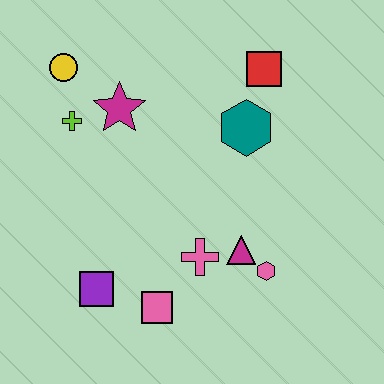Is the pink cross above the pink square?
Yes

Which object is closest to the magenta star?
The lime cross is closest to the magenta star.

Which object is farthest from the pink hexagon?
The yellow circle is farthest from the pink hexagon.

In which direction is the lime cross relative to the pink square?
The lime cross is above the pink square.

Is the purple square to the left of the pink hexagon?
Yes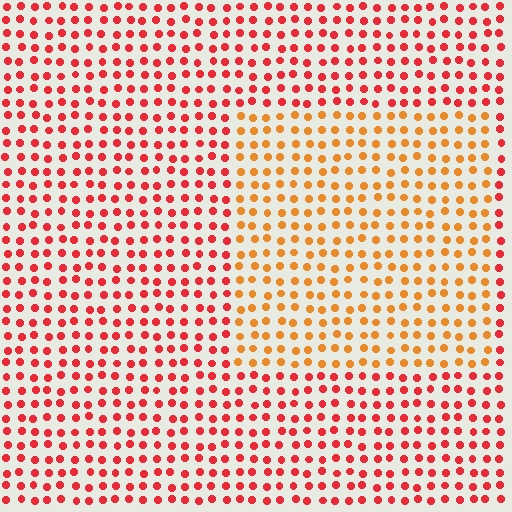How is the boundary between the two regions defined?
The boundary is defined purely by a slight shift in hue (about 35 degrees). Spacing, size, and orientation are identical on both sides.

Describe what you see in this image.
The image is filled with small red elements in a uniform arrangement. A rectangle-shaped region is visible where the elements are tinted to a slightly different hue, forming a subtle color boundary.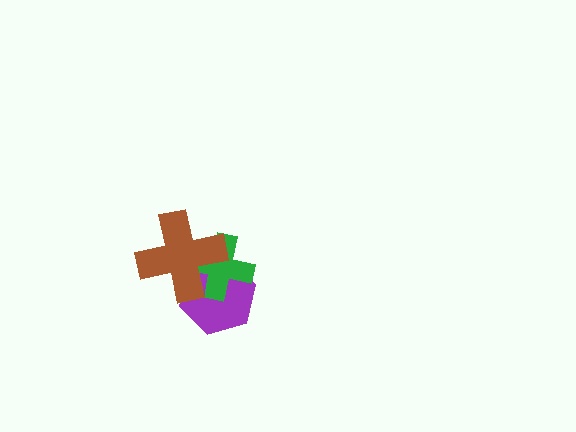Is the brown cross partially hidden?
No, no other shape covers it.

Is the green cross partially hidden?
Yes, it is partially covered by another shape.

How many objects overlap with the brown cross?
2 objects overlap with the brown cross.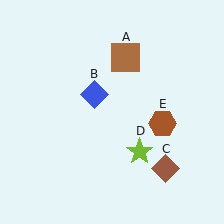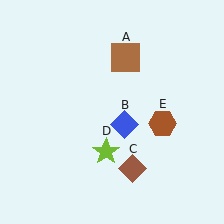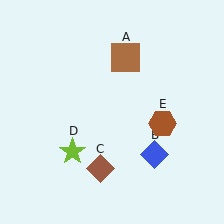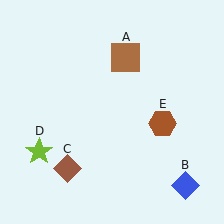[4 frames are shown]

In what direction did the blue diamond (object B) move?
The blue diamond (object B) moved down and to the right.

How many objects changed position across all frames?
3 objects changed position: blue diamond (object B), brown diamond (object C), lime star (object D).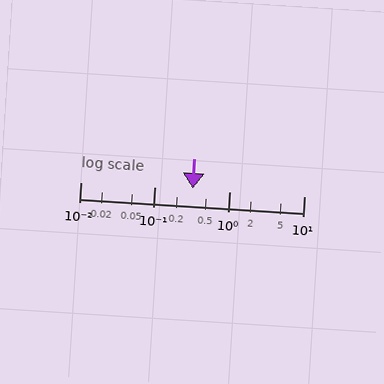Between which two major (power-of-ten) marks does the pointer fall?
The pointer is between 0.1 and 1.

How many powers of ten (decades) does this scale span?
The scale spans 3 decades, from 0.01 to 10.